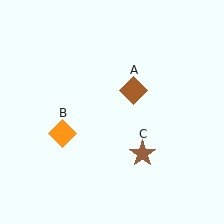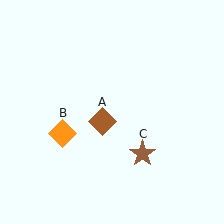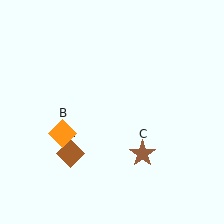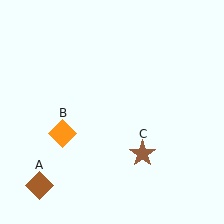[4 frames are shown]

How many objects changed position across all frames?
1 object changed position: brown diamond (object A).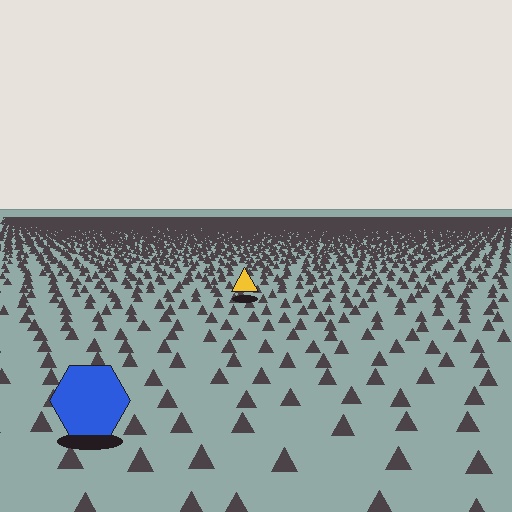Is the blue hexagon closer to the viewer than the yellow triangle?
Yes. The blue hexagon is closer — you can tell from the texture gradient: the ground texture is coarser near it.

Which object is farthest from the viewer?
The yellow triangle is farthest from the viewer. It appears smaller and the ground texture around it is denser.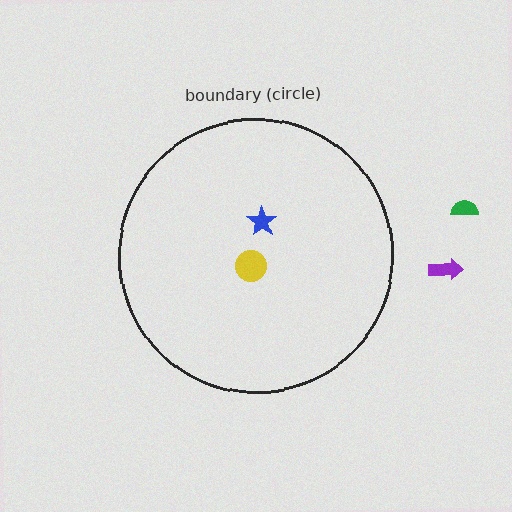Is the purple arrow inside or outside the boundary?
Outside.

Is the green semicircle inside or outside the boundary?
Outside.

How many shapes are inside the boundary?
2 inside, 2 outside.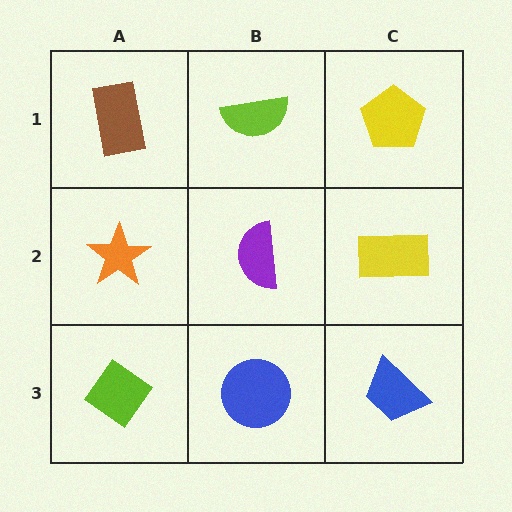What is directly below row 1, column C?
A yellow rectangle.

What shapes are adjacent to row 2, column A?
A brown rectangle (row 1, column A), a lime diamond (row 3, column A), a purple semicircle (row 2, column B).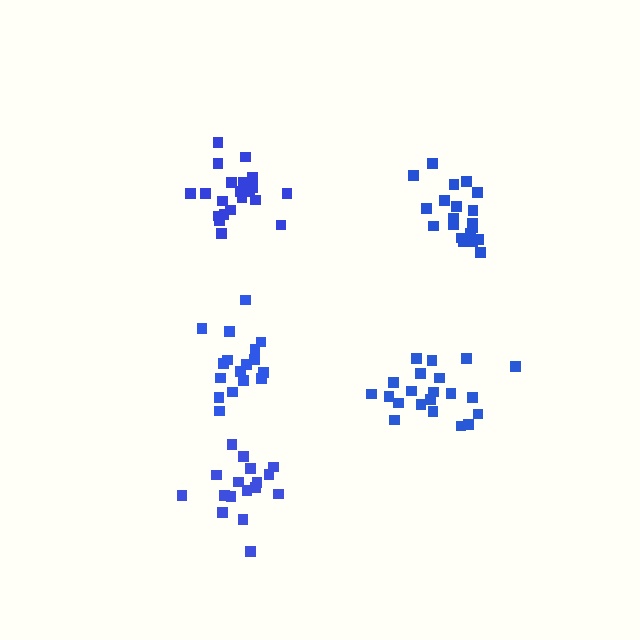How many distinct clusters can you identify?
There are 5 distinct clusters.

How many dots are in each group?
Group 1: 17 dots, Group 2: 17 dots, Group 3: 20 dots, Group 4: 21 dots, Group 5: 21 dots (96 total).